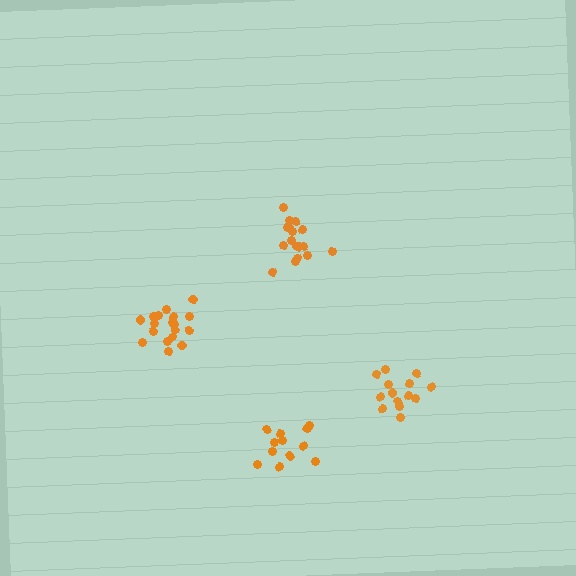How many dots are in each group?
Group 1: 18 dots, Group 2: 12 dots, Group 3: 17 dots, Group 4: 14 dots (61 total).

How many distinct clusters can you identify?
There are 4 distinct clusters.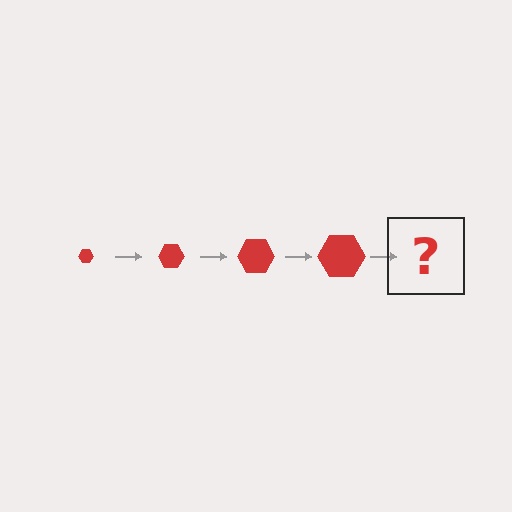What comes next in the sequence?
The next element should be a red hexagon, larger than the previous one.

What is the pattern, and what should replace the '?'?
The pattern is that the hexagon gets progressively larger each step. The '?' should be a red hexagon, larger than the previous one.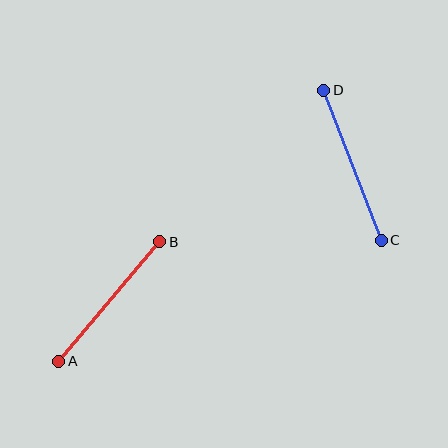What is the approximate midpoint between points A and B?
The midpoint is at approximately (109, 301) pixels.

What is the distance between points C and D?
The distance is approximately 160 pixels.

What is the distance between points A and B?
The distance is approximately 157 pixels.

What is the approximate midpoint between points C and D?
The midpoint is at approximately (352, 165) pixels.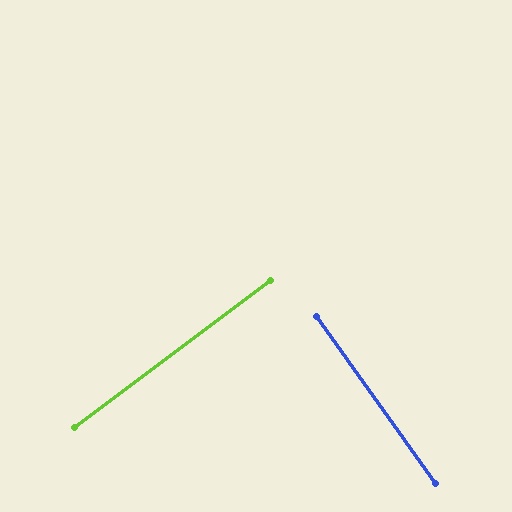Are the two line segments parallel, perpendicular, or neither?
Perpendicular — they meet at approximately 89°.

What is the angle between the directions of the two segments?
Approximately 89 degrees.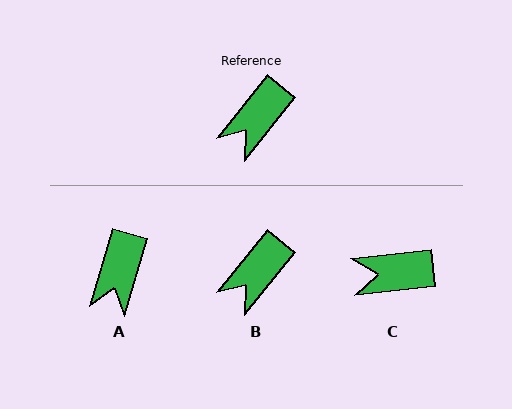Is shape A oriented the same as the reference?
No, it is off by about 23 degrees.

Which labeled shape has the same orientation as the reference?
B.